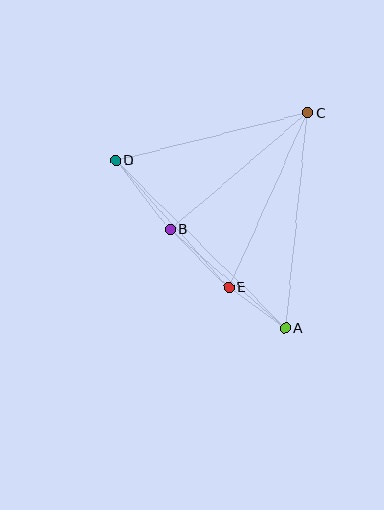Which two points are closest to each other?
Points A and E are closest to each other.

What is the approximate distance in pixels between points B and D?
The distance between B and D is approximately 88 pixels.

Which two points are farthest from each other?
Points A and D are farthest from each other.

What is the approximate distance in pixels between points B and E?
The distance between B and E is approximately 82 pixels.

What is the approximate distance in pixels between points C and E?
The distance between C and E is approximately 192 pixels.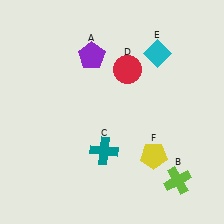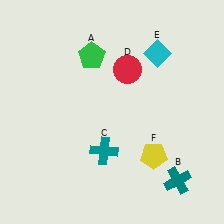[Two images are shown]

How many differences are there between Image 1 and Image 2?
There are 2 differences between the two images.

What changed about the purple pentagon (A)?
In Image 1, A is purple. In Image 2, it changed to green.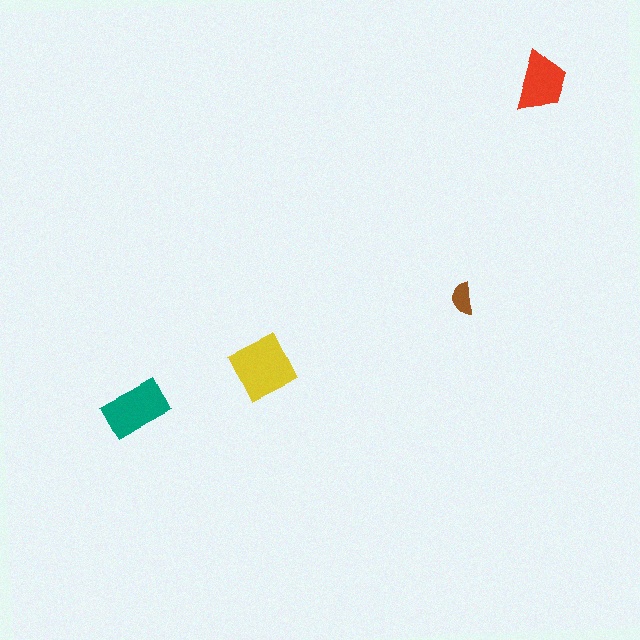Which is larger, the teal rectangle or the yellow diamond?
The yellow diamond.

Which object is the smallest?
The brown semicircle.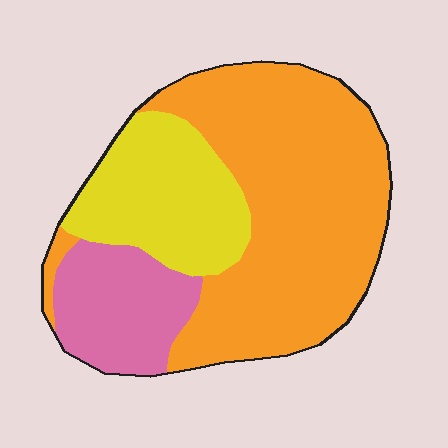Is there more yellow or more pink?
Yellow.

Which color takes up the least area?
Pink, at roughly 20%.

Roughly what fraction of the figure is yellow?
Yellow covers roughly 25% of the figure.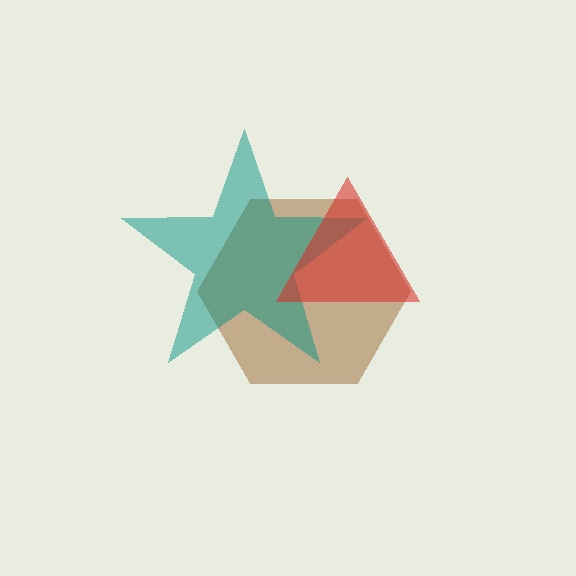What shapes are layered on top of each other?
The layered shapes are: a brown hexagon, a teal star, a red triangle.